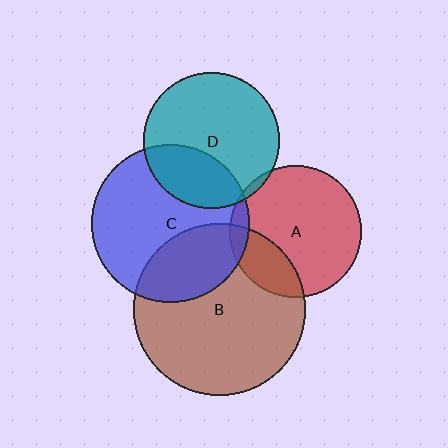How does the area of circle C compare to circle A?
Approximately 1.4 times.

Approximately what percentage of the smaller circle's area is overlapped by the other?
Approximately 30%.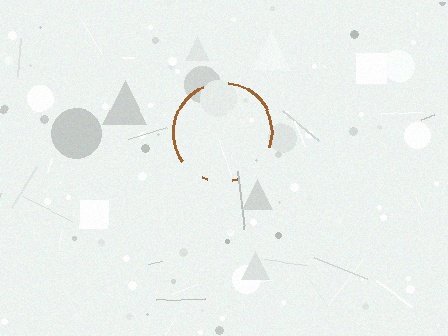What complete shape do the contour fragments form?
The contour fragments form a circle.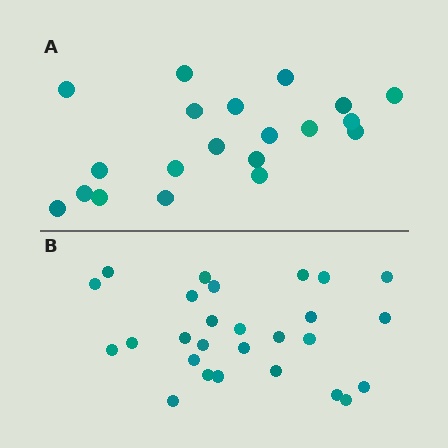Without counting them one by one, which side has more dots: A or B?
Region B (the bottom region) has more dots.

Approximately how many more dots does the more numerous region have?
Region B has roughly 8 or so more dots than region A.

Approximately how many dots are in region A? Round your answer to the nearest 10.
About 20 dots.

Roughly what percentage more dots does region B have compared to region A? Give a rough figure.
About 35% more.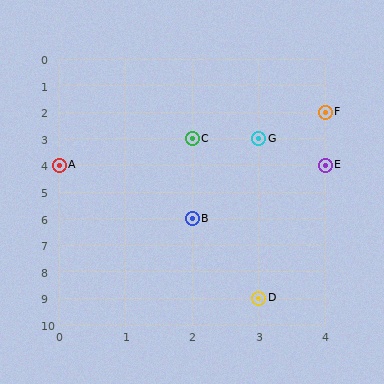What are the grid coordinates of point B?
Point B is at grid coordinates (2, 6).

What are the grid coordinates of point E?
Point E is at grid coordinates (4, 4).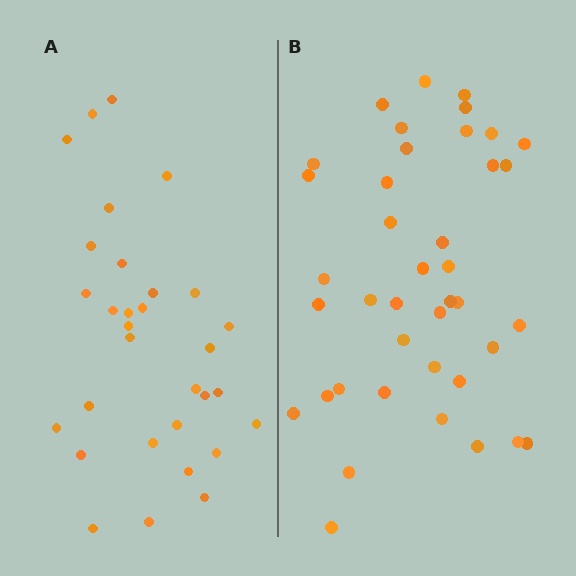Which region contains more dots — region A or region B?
Region B (the right region) has more dots.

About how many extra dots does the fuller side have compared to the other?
Region B has roughly 8 or so more dots than region A.